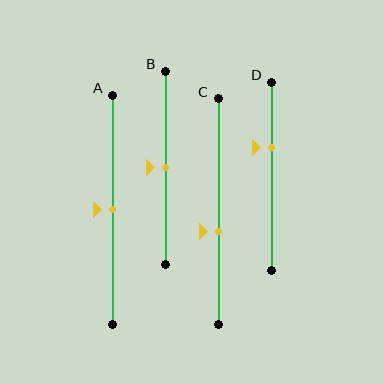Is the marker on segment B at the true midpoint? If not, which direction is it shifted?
Yes, the marker on segment B is at the true midpoint.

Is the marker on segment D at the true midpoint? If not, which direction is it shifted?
No, the marker on segment D is shifted upward by about 15% of the segment length.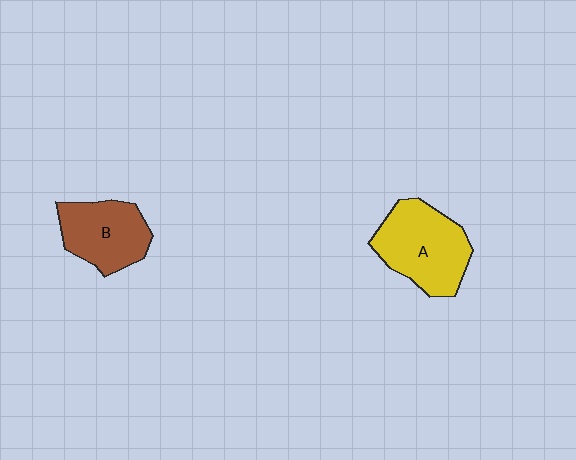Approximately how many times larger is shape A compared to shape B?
Approximately 1.3 times.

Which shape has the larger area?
Shape A (yellow).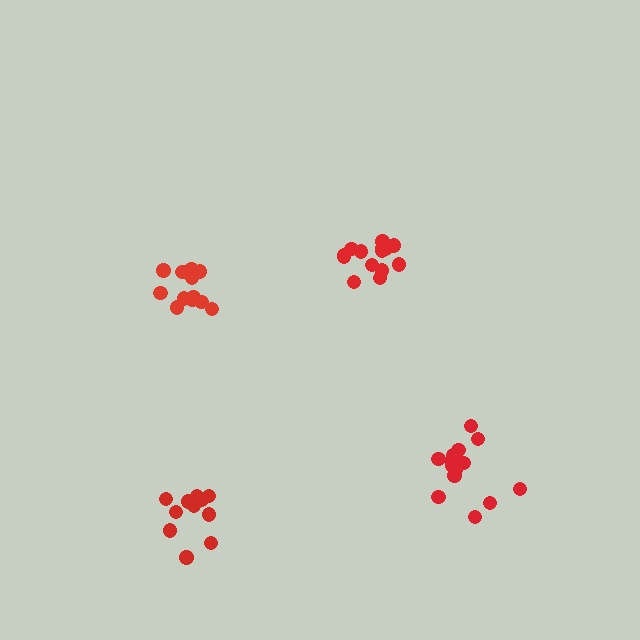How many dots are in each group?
Group 1: 15 dots, Group 2: 12 dots, Group 3: 12 dots, Group 4: 14 dots (53 total).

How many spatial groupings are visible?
There are 4 spatial groupings.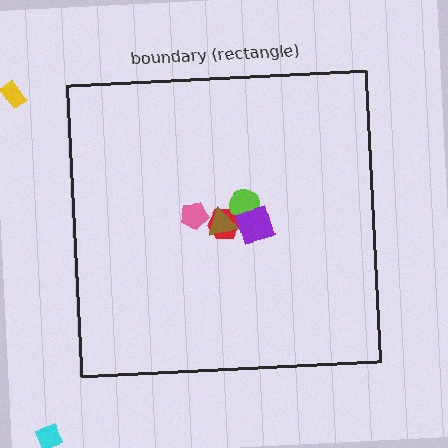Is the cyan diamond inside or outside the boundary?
Outside.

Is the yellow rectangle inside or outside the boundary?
Outside.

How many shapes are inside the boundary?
5 inside, 2 outside.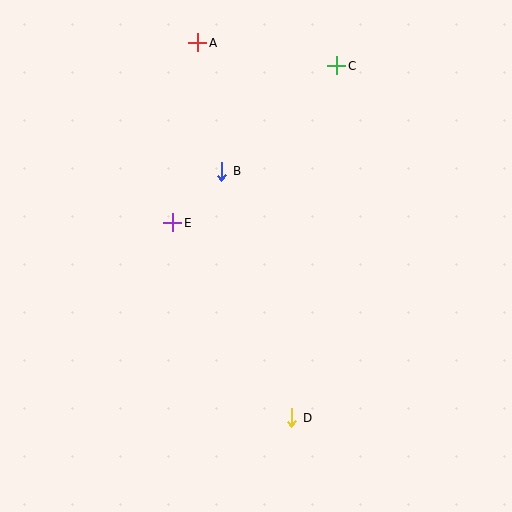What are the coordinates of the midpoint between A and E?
The midpoint between A and E is at (185, 133).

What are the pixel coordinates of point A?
Point A is at (198, 43).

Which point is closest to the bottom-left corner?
Point D is closest to the bottom-left corner.